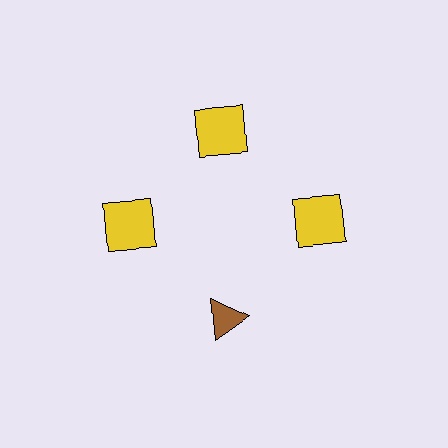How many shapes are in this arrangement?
There are 4 shapes arranged in a ring pattern.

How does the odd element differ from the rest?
It differs in both color (brown instead of yellow) and shape (triangle instead of square).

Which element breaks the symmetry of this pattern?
The brown triangle at roughly the 6 o'clock position breaks the symmetry. All other shapes are yellow squares.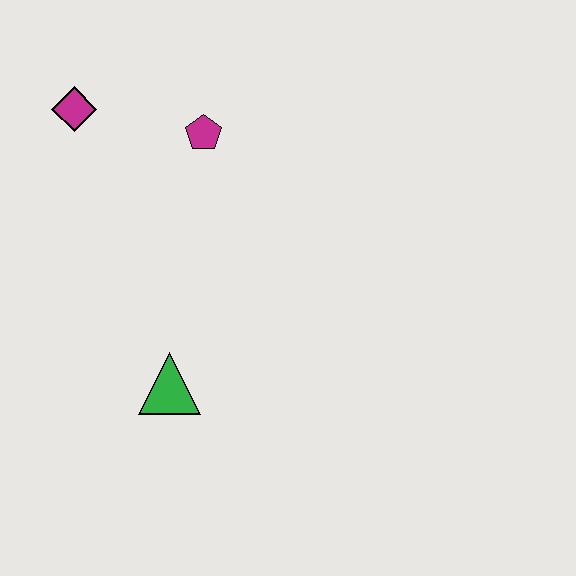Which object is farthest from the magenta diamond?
The green triangle is farthest from the magenta diamond.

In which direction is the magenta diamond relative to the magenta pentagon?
The magenta diamond is to the left of the magenta pentagon.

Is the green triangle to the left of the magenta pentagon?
Yes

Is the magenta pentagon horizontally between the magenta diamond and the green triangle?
No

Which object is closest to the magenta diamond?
The magenta pentagon is closest to the magenta diamond.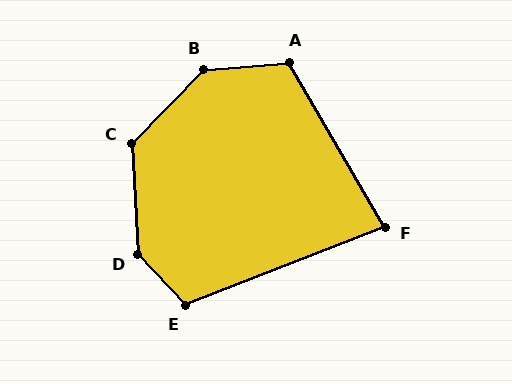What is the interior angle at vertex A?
Approximately 116 degrees (obtuse).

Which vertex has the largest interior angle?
D, at approximately 140 degrees.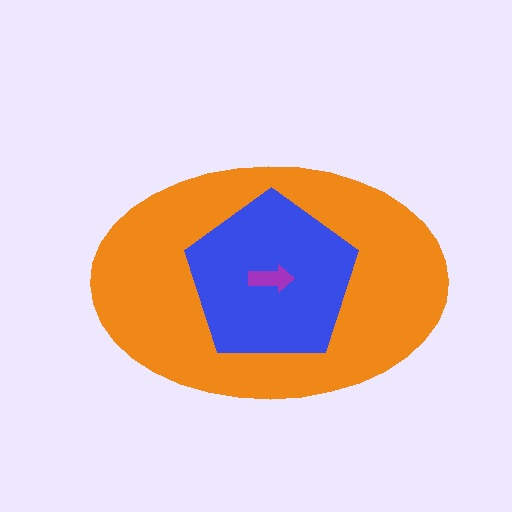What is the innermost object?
The purple arrow.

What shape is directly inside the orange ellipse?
The blue pentagon.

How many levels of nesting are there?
3.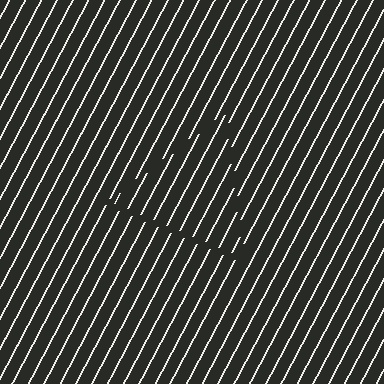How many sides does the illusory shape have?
3 sides — the line-ends trace a triangle.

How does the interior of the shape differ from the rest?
The interior of the shape contains the same grating, shifted by half a period — the contour is defined by the phase discontinuity where line-ends from the inner and outer gratings abut.